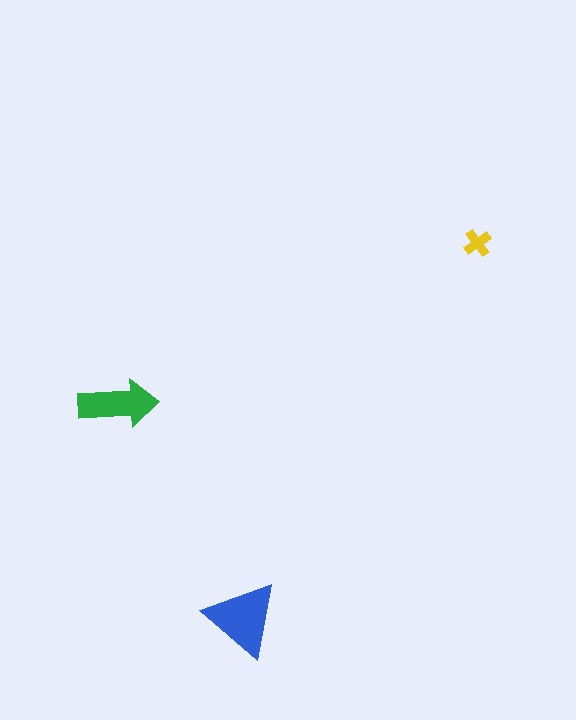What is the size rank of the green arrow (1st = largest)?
2nd.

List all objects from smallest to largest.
The yellow cross, the green arrow, the blue triangle.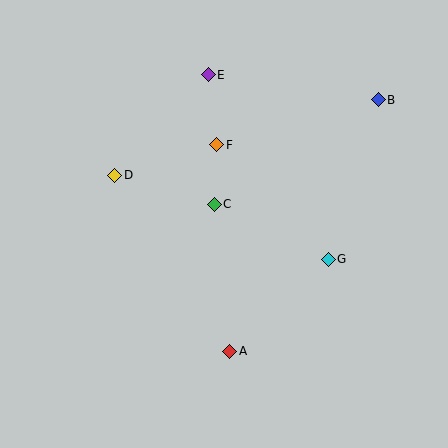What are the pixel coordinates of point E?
Point E is at (208, 75).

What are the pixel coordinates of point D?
Point D is at (115, 175).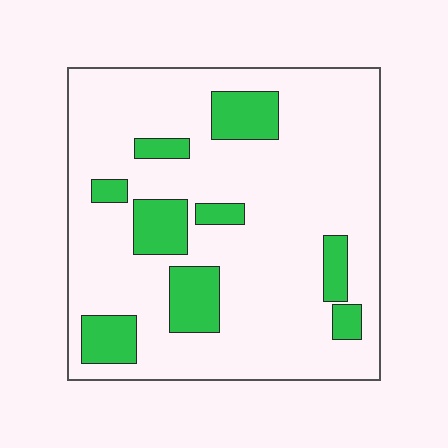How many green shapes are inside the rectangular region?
9.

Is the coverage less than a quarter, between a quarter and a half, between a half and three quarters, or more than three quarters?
Less than a quarter.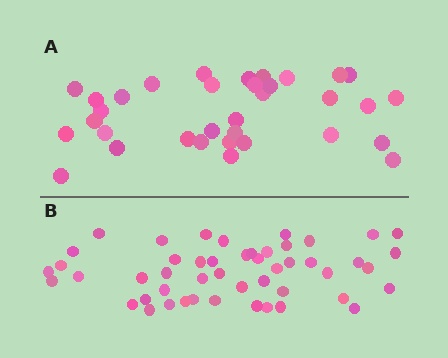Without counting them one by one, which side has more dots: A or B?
Region B (the bottom region) has more dots.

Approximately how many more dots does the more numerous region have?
Region B has approximately 15 more dots than region A.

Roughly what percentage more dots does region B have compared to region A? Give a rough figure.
About 45% more.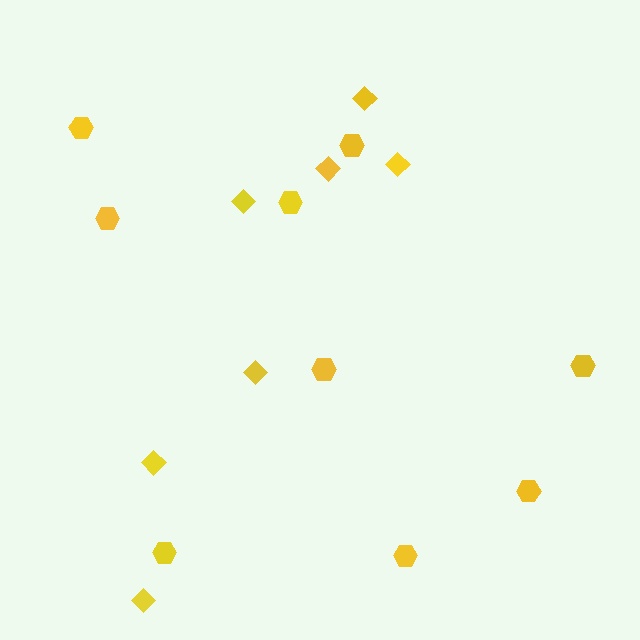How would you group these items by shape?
There are 2 groups: one group of hexagons (9) and one group of diamonds (7).